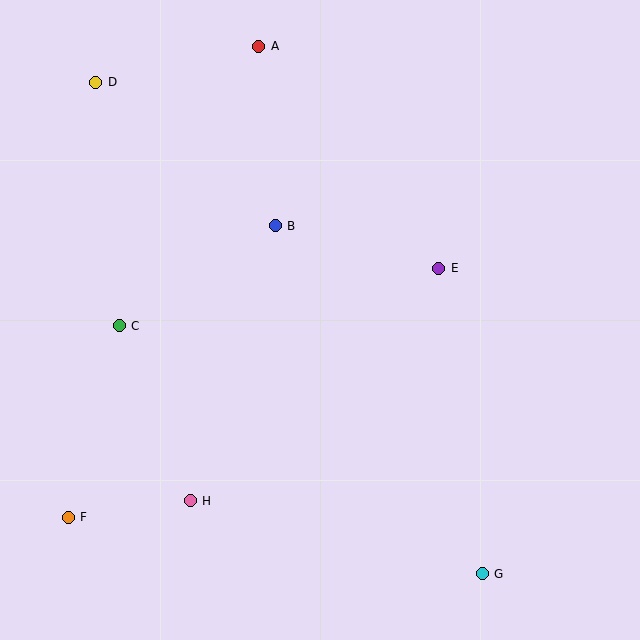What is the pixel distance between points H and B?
The distance between H and B is 288 pixels.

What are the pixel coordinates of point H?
Point H is at (190, 501).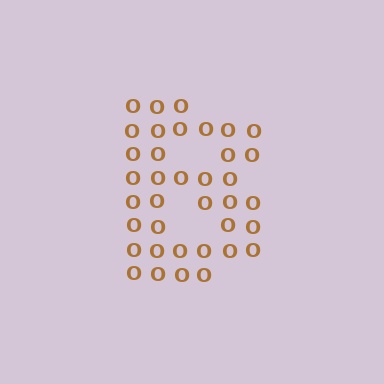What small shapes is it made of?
It is made of small letter O's.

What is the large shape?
The large shape is the letter B.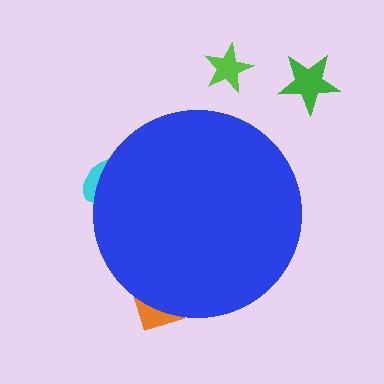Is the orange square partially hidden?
Yes, the orange square is partially hidden behind the blue circle.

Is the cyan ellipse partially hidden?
Yes, the cyan ellipse is partially hidden behind the blue circle.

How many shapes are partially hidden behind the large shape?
2 shapes are partially hidden.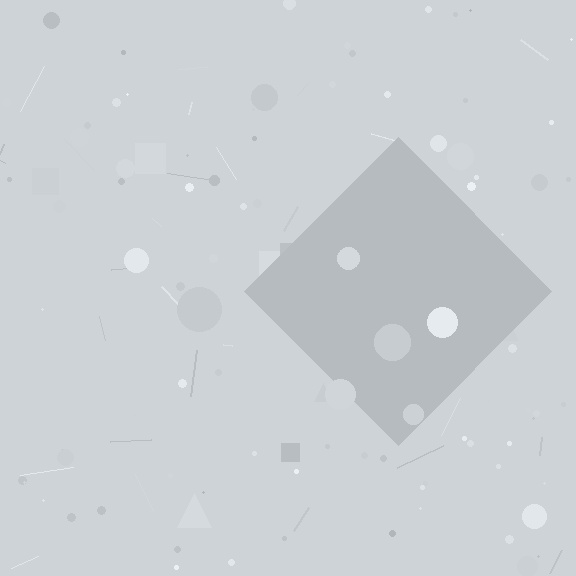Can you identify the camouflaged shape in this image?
The camouflaged shape is a diamond.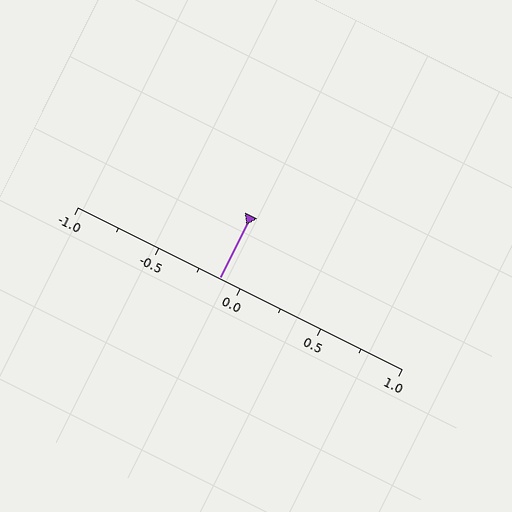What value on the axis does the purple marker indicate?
The marker indicates approximately -0.12.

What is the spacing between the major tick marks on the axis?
The major ticks are spaced 0.5 apart.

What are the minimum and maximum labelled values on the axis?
The axis runs from -1.0 to 1.0.